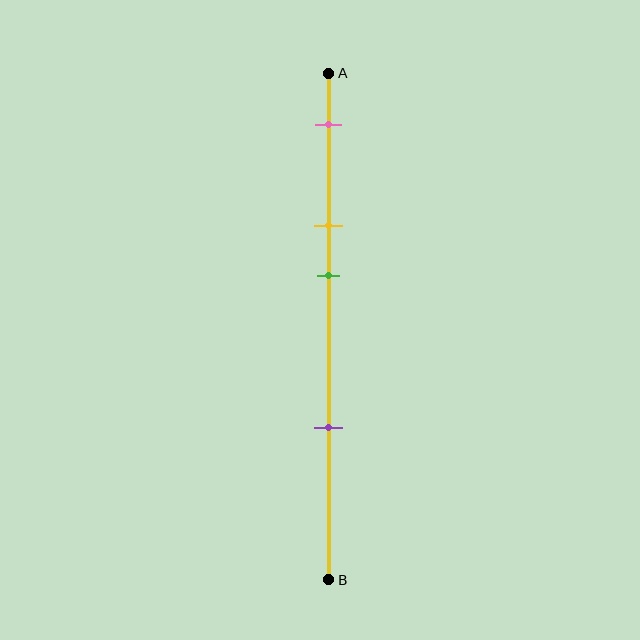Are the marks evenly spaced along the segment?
No, the marks are not evenly spaced.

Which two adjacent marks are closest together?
The yellow and green marks are the closest adjacent pair.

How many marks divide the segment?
There are 4 marks dividing the segment.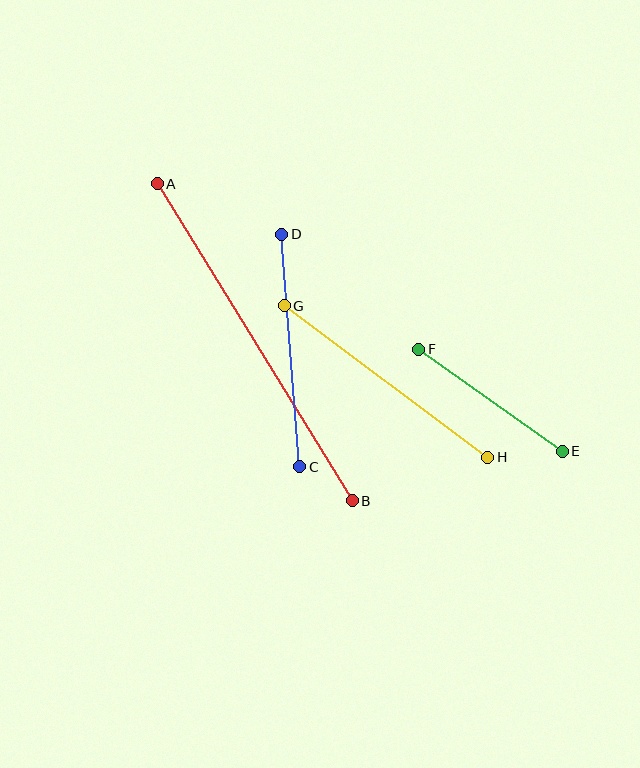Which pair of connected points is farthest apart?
Points A and B are farthest apart.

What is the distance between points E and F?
The distance is approximately 176 pixels.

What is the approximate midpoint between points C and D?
The midpoint is at approximately (291, 351) pixels.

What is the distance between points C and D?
The distance is approximately 233 pixels.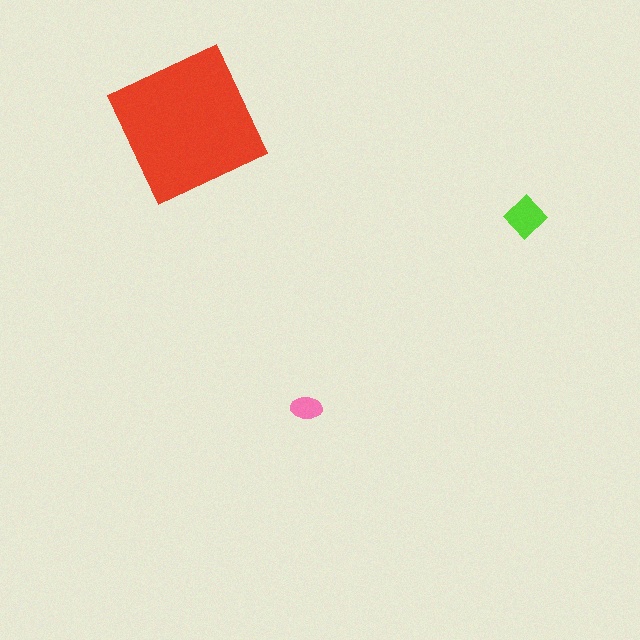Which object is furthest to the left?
The red square is leftmost.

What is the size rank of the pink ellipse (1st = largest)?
3rd.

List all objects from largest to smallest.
The red square, the lime diamond, the pink ellipse.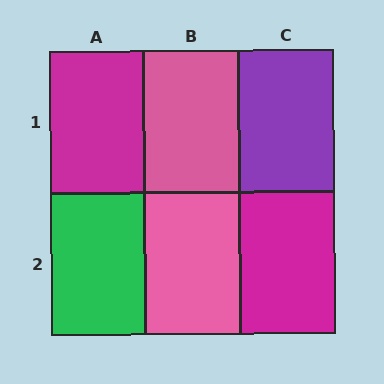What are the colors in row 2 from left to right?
Green, pink, magenta.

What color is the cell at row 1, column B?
Pink.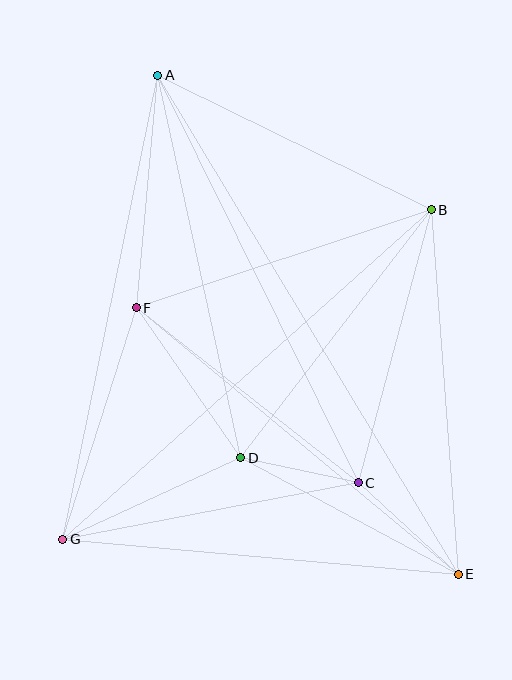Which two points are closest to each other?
Points C and D are closest to each other.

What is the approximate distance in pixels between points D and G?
The distance between D and G is approximately 196 pixels.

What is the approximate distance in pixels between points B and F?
The distance between B and F is approximately 311 pixels.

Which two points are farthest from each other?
Points A and E are farthest from each other.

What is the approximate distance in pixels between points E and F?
The distance between E and F is approximately 418 pixels.